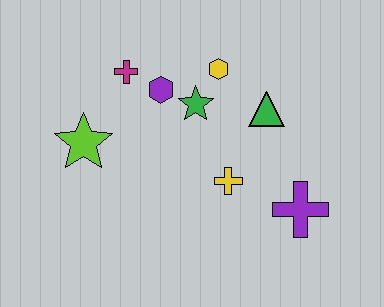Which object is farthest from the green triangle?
The lime star is farthest from the green triangle.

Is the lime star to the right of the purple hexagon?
No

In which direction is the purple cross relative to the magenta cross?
The purple cross is to the right of the magenta cross.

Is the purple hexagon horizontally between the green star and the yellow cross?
No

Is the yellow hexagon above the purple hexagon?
Yes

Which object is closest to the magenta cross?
The purple hexagon is closest to the magenta cross.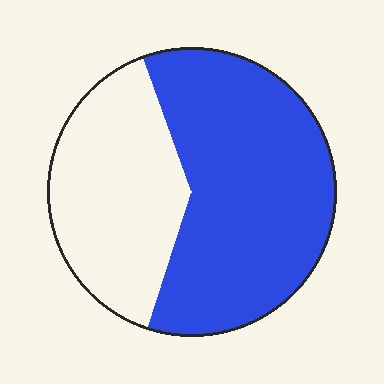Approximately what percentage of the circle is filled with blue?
Approximately 60%.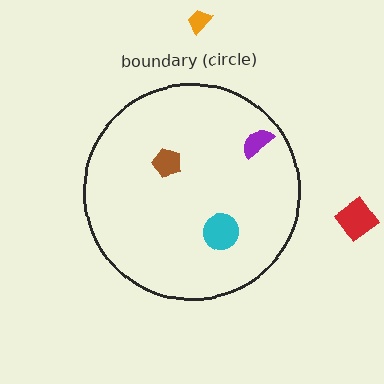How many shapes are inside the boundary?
3 inside, 2 outside.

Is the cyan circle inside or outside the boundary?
Inside.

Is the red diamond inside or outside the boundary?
Outside.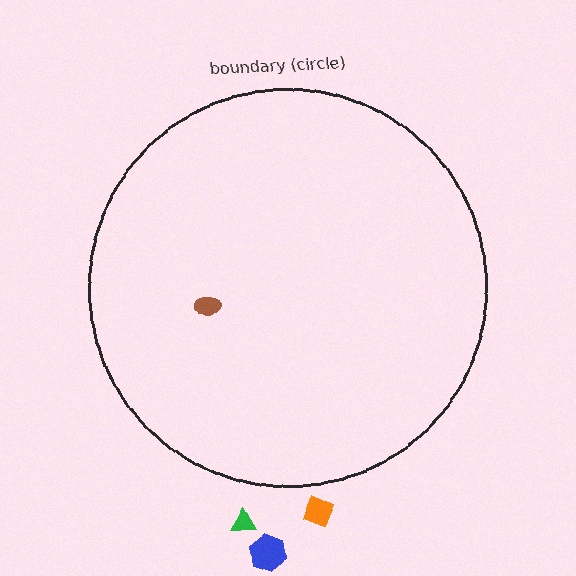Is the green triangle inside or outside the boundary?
Outside.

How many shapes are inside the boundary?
1 inside, 3 outside.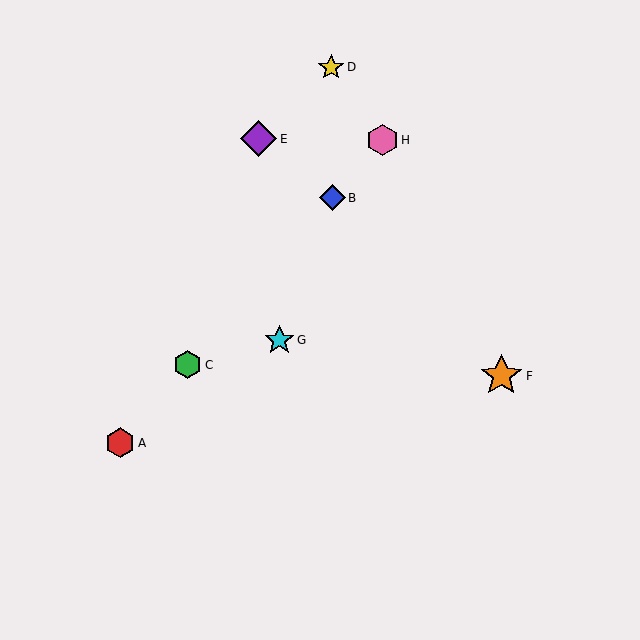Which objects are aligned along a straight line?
Objects A, B, C, H are aligned along a straight line.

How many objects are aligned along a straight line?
4 objects (A, B, C, H) are aligned along a straight line.